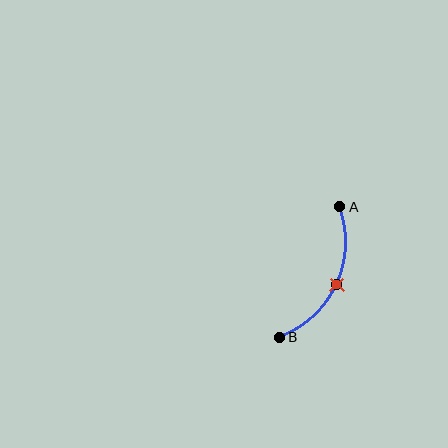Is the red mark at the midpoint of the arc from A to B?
Yes. The red mark lies on the arc at equal arc-length from both A and B — it is the arc midpoint.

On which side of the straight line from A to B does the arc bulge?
The arc bulges to the right of the straight line connecting A and B.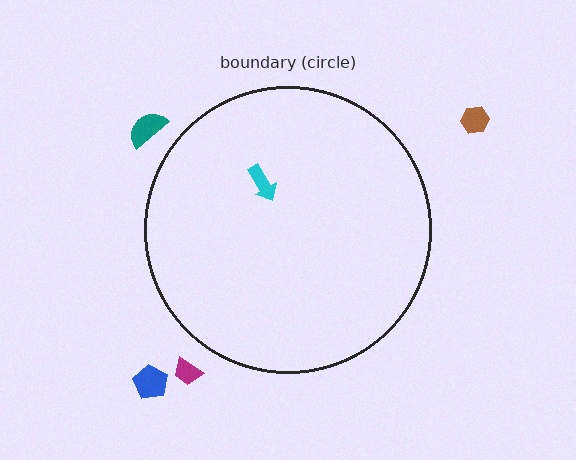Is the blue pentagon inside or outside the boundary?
Outside.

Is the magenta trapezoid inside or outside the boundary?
Outside.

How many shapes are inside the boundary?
1 inside, 4 outside.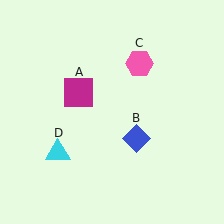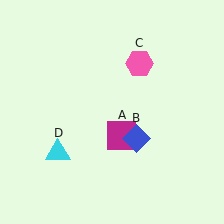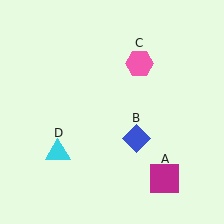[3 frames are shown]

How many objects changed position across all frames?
1 object changed position: magenta square (object A).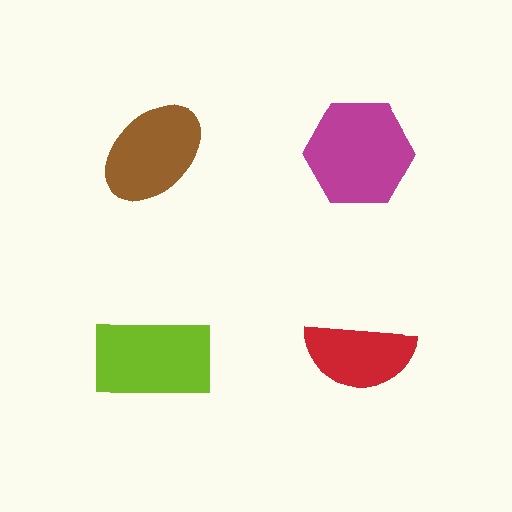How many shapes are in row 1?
2 shapes.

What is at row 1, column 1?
A brown ellipse.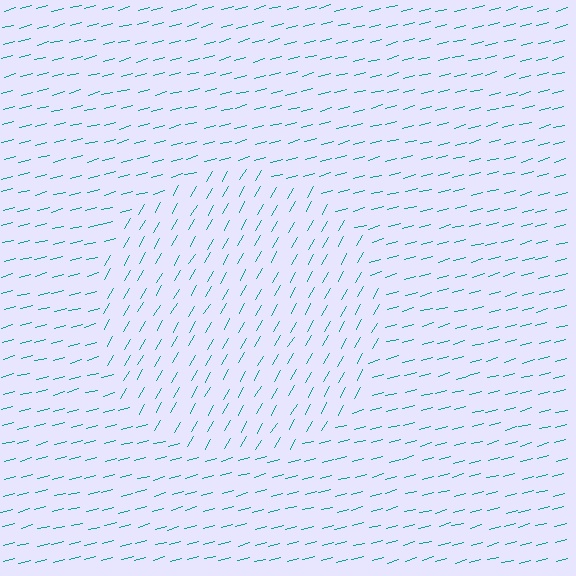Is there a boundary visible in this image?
Yes, there is a texture boundary formed by a change in line orientation.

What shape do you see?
I see a circle.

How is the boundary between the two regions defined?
The boundary is defined purely by a change in line orientation (approximately 45 degrees difference). All lines are the same color and thickness.